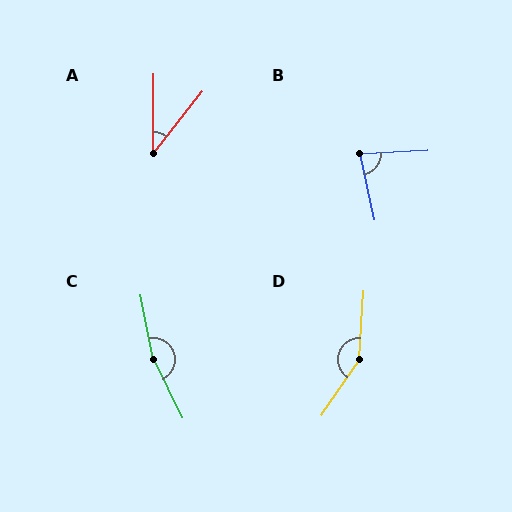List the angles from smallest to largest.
A (38°), B (81°), D (150°), C (165°).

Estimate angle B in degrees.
Approximately 81 degrees.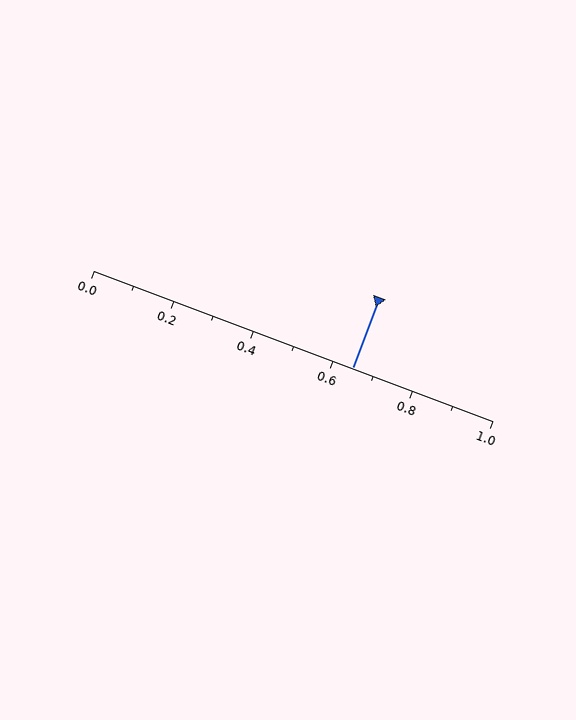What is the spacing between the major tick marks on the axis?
The major ticks are spaced 0.2 apart.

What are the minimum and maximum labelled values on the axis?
The axis runs from 0.0 to 1.0.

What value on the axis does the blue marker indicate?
The marker indicates approximately 0.65.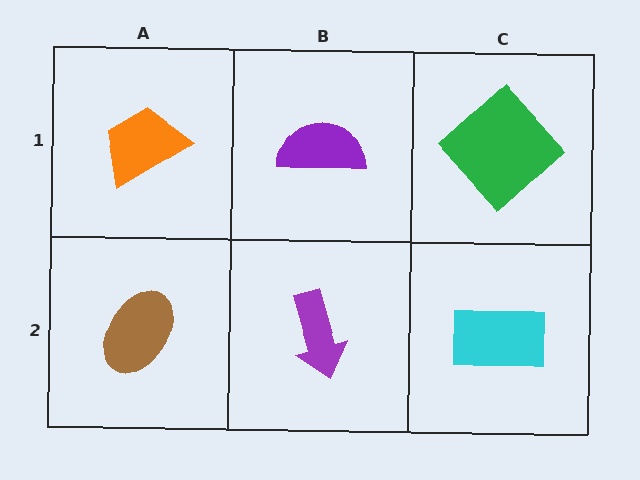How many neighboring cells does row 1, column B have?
3.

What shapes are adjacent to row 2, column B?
A purple semicircle (row 1, column B), a brown ellipse (row 2, column A), a cyan rectangle (row 2, column C).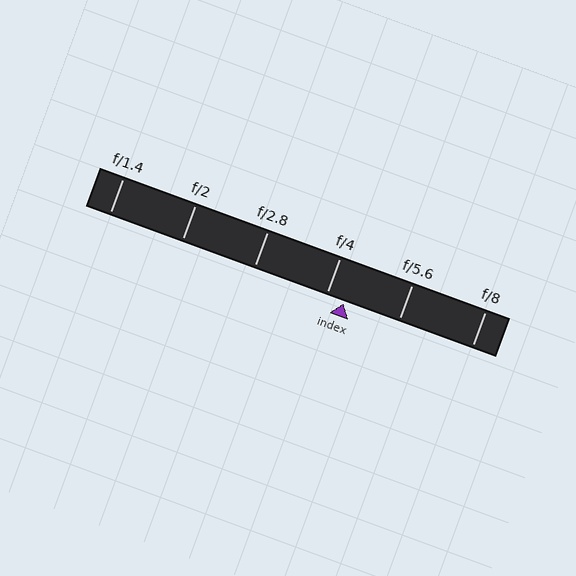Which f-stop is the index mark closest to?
The index mark is closest to f/4.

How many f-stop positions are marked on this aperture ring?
There are 6 f-stop positions marked.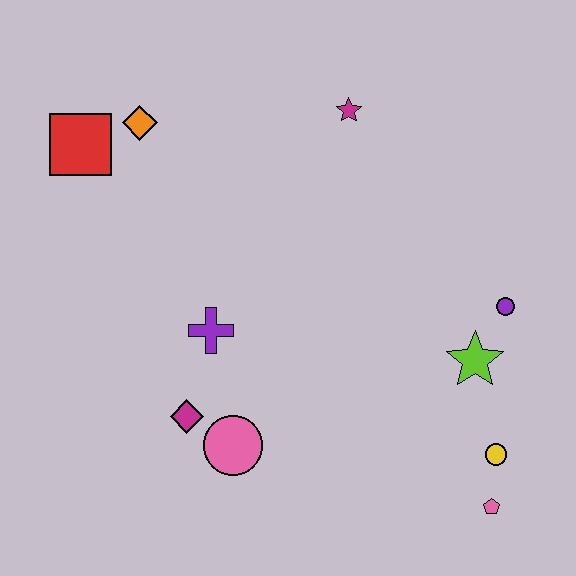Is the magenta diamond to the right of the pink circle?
No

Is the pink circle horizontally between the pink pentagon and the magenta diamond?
Yes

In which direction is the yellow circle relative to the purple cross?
The yellow circle is to the right of the purple cross.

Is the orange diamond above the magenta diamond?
Yes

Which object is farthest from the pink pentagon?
The red square is farthest from the pink pentagon.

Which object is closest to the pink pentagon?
The yellow circle is closest to the pink pentagon.